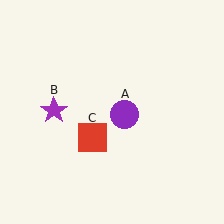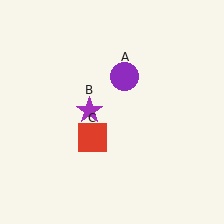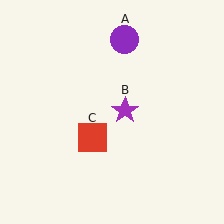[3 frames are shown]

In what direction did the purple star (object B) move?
The purple star (object B) moved right.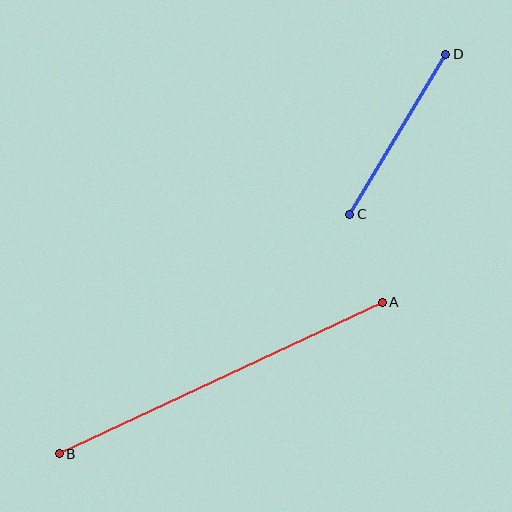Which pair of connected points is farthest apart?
Points A and B are farthest apart.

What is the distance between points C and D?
The distance is approximately 186 pixels.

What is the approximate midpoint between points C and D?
The midpoint is at approximately (398, 134) pixels.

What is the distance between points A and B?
The distance is approximately 357 pixels.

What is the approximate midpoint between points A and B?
The midpoint is at approximately (221, 378) pixels.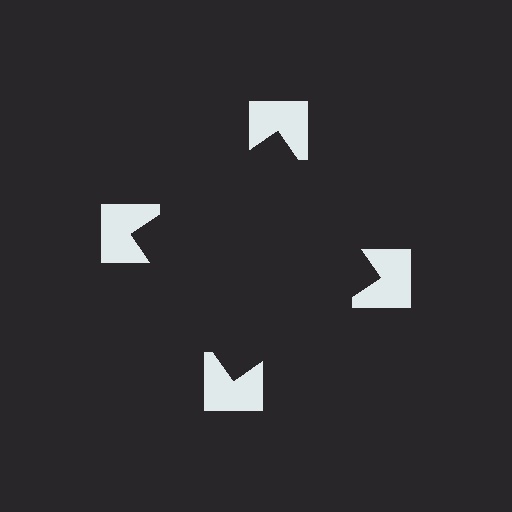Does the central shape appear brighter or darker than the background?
It typically appears slightly darker than the background, even though no actual brightness change is drawn.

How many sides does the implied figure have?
4 sides.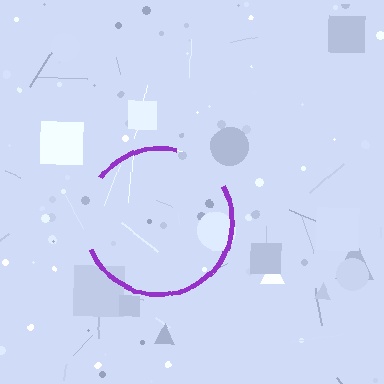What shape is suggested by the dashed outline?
The dashed outline suggests a circle.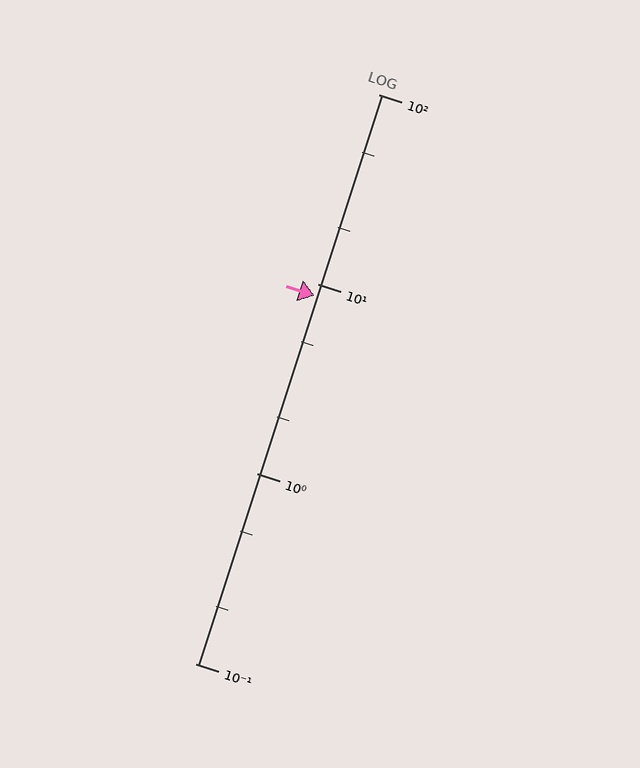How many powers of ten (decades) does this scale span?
The scale spans 3 decades, from 0.1 to 100.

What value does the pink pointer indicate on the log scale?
The pointer indicates approximately 8.7.